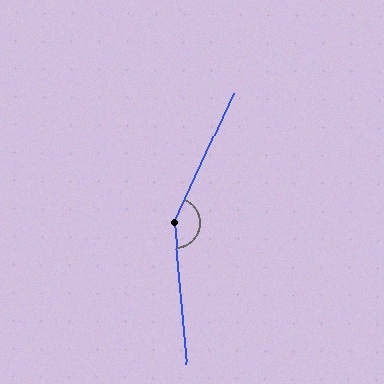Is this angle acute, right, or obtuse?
It is obtuse.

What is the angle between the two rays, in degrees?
Approximately 150 degrees.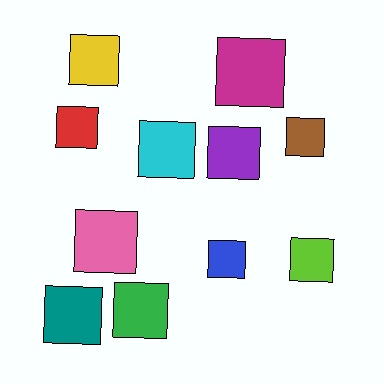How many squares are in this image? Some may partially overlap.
There are 11 squares.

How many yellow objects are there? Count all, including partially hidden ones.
There is 1 yellow object.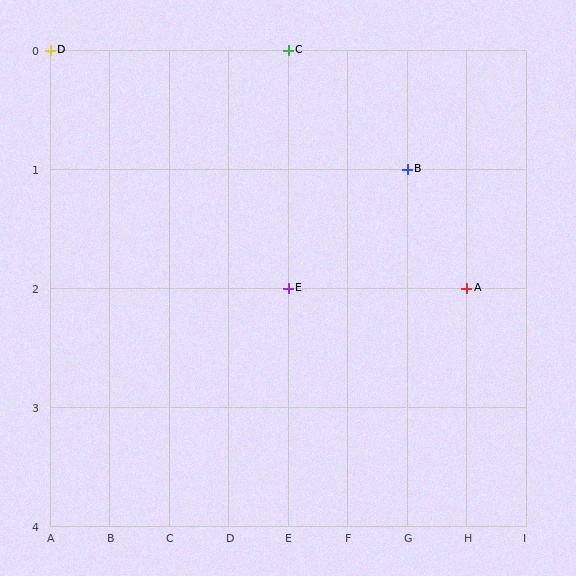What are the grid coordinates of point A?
Point A is at grid coordinates (H, 2).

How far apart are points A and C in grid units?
Points A and C are 3 columns and 2 rows apart (about 3.6 grid units diagonally).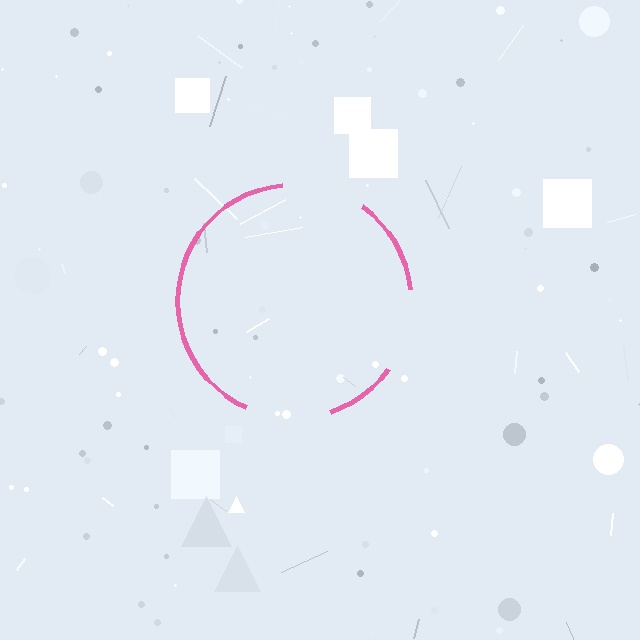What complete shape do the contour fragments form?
The contour fragments form a circle.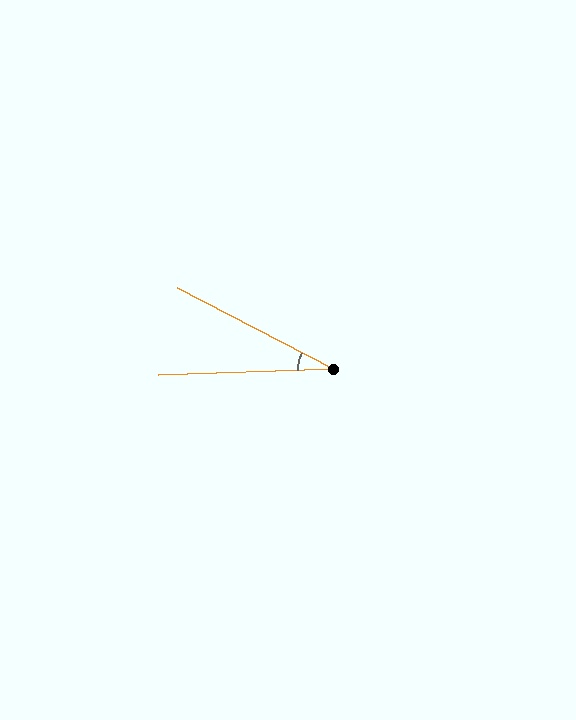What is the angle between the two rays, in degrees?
Approximately 29 degrees.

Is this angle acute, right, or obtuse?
It is acute.